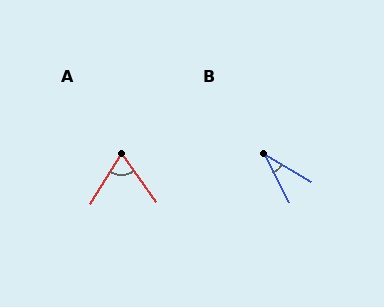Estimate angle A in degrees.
Approximately 67 degrees.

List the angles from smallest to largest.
B (33°), A (67°).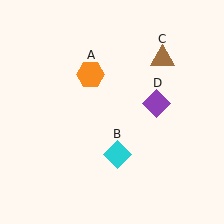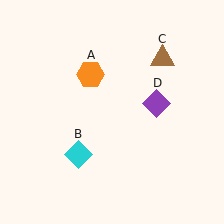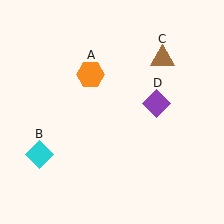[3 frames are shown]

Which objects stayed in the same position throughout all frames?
Orange hexagon (object A) and brown triangle (object C) and purple diamond (object D) remained stationary.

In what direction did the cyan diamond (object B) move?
The cyan diamond (object B) moved left.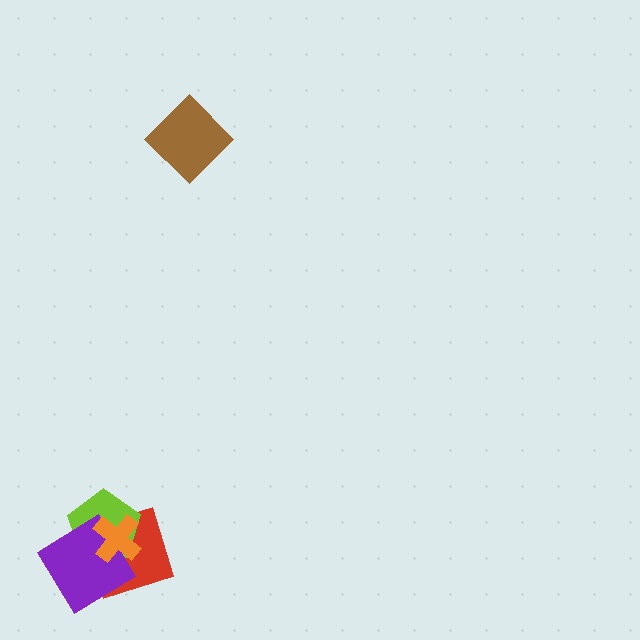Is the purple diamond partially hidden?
Yes, it is partially covered by another shape.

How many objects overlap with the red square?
3 objects overlap with the red square.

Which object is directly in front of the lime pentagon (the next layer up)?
The purple diamond is directly in front of the lime pentagon.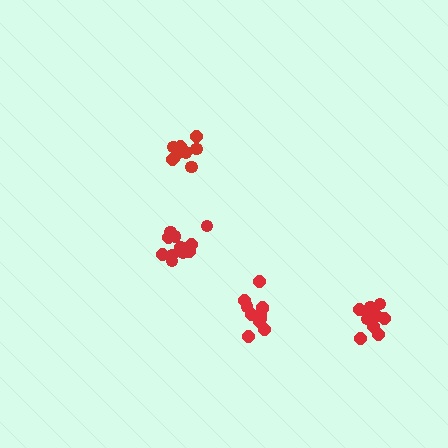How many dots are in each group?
Group 1: 12 dots, Group 2: 12 dots, Group 3: 11 dots, Group 4: 11 dots (46 total).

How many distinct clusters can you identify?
There are 4 distinct clusters.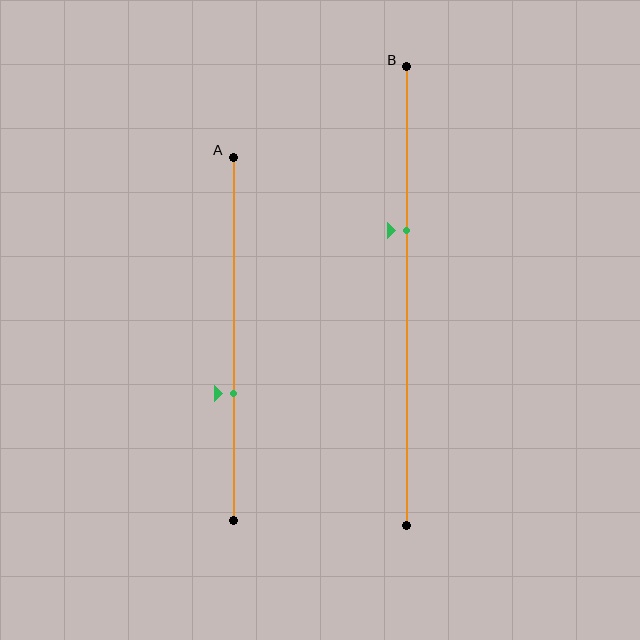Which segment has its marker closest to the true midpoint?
Segment B has its marker closest to the true midpoint.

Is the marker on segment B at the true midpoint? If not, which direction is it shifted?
No, the marker on segment B is shifted upward by about 14% of the segment length.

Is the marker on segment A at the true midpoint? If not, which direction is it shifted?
No, the marker on segment A is shifted downward by about 15% of the segment length.